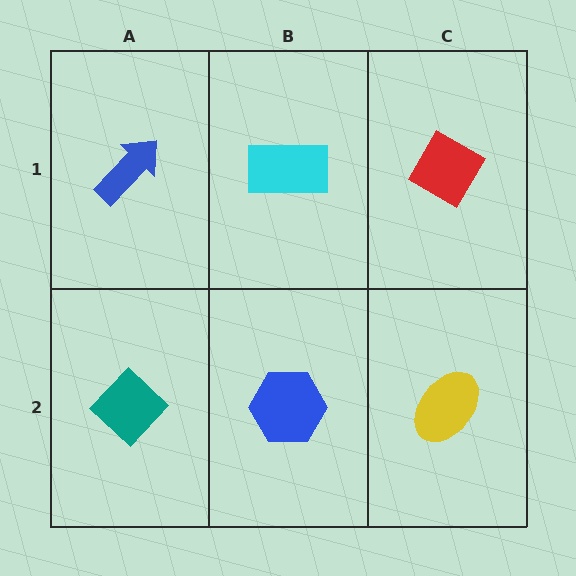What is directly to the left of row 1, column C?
A cyan rectangle.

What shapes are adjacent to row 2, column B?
A cyan rectangle (row 1, column B), a teal diamond (row 2, column A), a yellow ellipse (row 2, column C).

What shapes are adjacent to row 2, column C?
A red diamond (row 1, column C), a blue hexagon (row 2, column B).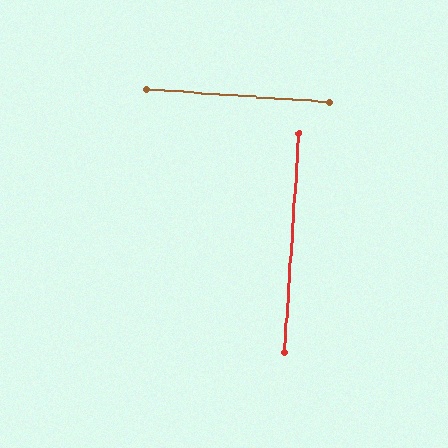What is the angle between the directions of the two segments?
Approximately 90 degrees.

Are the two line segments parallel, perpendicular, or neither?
Perpendicular — they meet at approximately 90°.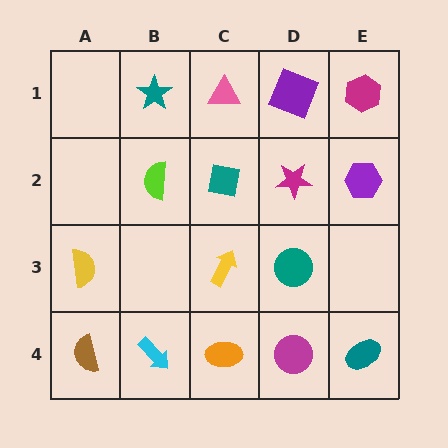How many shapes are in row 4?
5 shapes.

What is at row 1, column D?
A purple square.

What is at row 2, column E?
A purple hexagon.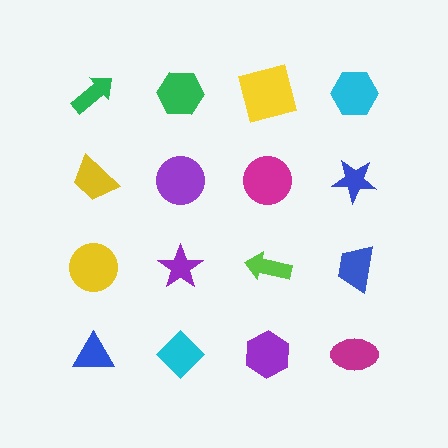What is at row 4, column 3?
A purple hexagon.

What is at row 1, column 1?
A green arrow.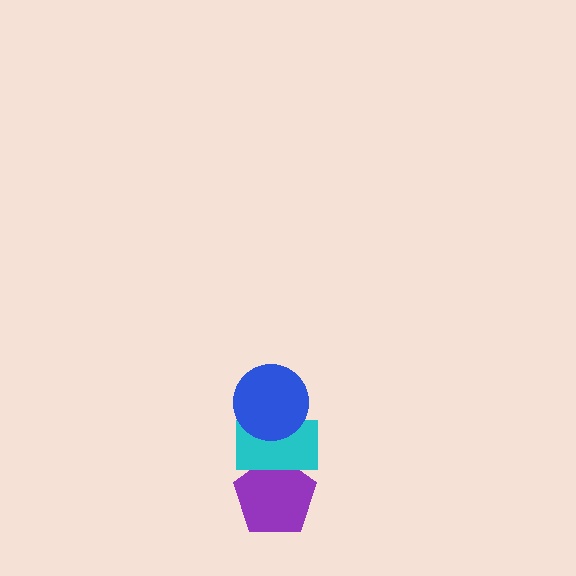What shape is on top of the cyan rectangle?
The blue circle is on top of the cyan rectangle.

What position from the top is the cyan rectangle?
The cyan rectangle is 2nd from the top.